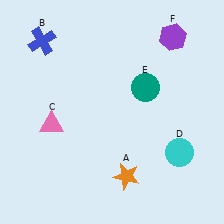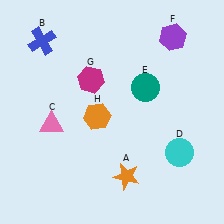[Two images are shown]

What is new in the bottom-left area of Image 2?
An orange hexagon (H) was added in the bottom-left area of Image 2.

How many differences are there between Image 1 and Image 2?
There are 2 differences between the two images.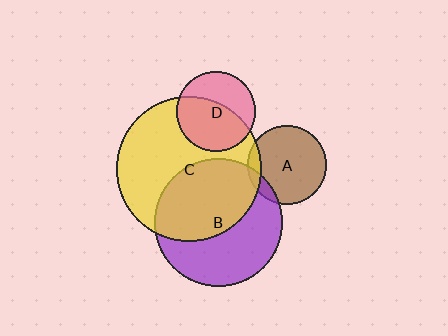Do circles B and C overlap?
Yes.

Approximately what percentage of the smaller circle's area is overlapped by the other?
Approximately 50%.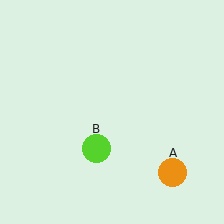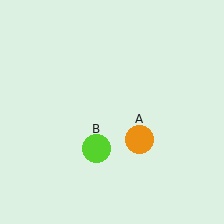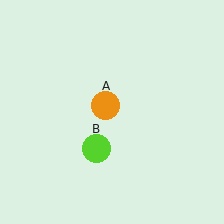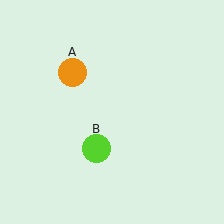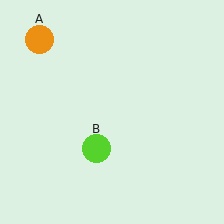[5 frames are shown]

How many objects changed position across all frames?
1 object changed position: orange circle (object A).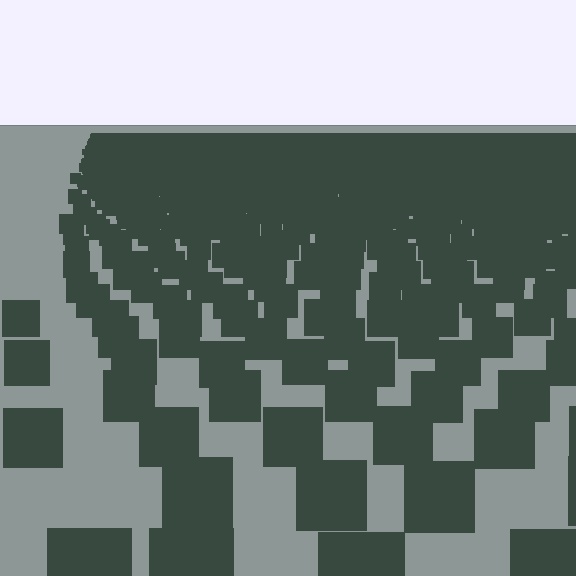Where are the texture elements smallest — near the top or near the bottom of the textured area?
Near the top.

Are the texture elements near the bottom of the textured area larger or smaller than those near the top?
Larger. Near the bottom, elements are closer to the viewer and appear at a bigger on-screen size.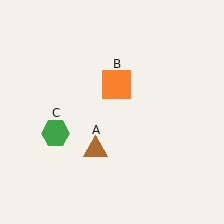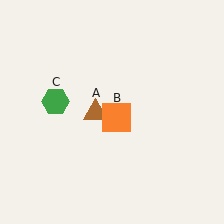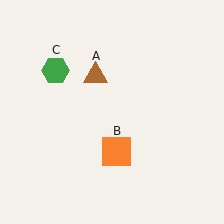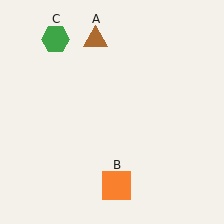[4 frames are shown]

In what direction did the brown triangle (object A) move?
The brown triangle (object A) moved up.